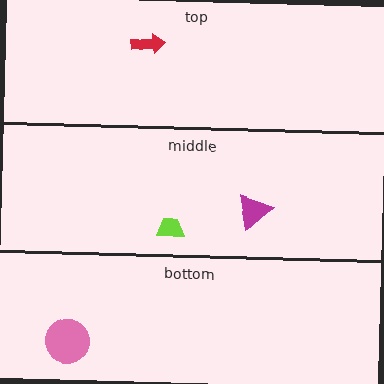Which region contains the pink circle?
The bottom region.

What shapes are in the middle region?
The lime trapezoid, the magenta triangle.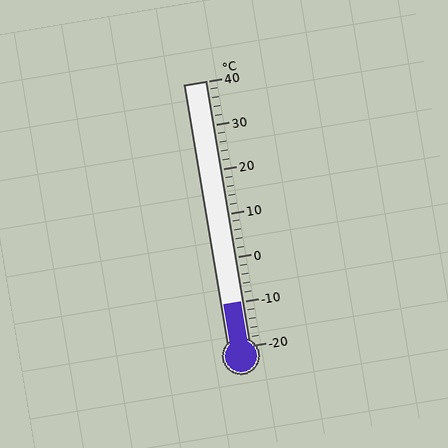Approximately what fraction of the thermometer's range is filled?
The thermometer is filled to approximately 15% of its range.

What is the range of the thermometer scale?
The thermometer scale ranges from -20°C to 40°C.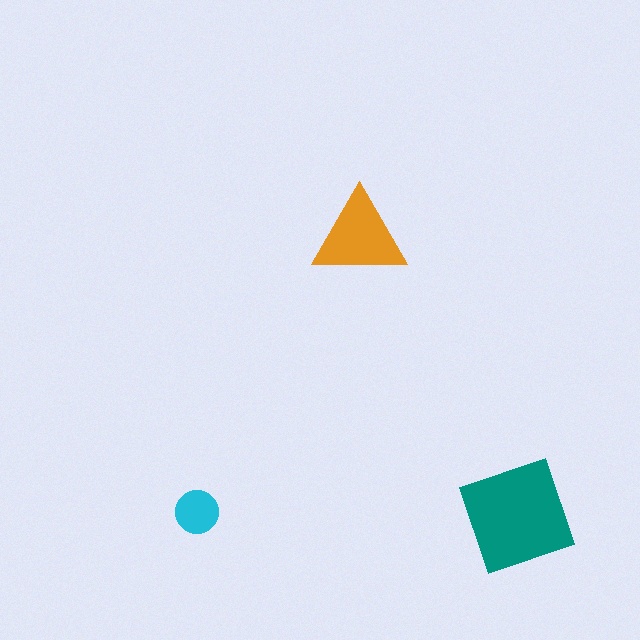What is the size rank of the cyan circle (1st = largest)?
3rd.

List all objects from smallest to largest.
The cyan circle, the orange triangle, the teal diamond.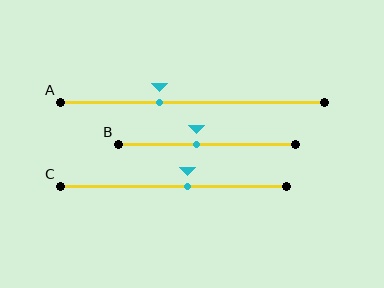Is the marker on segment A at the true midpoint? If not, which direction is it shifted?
No, the marker on segment A is shifted to the left by about 12% of the segment length.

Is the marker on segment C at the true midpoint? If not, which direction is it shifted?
No, the marker on segment C is shifted to the right by about 7% of the segment length.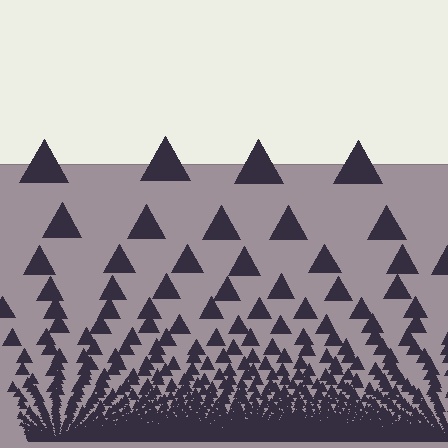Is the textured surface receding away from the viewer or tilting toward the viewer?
The surface appears to tilt toward the viewer. Texture elements get larger and sparser toward the top.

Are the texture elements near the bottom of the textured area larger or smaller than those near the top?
Smaller. The gradient is inverted — elements near the bottom are smaller and denser.